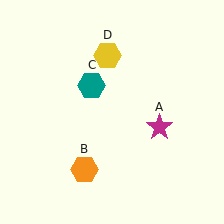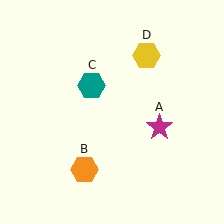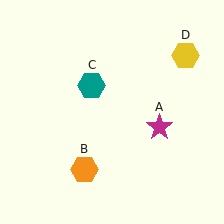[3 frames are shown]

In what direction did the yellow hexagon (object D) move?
The yellow hexagon (object D) moved right.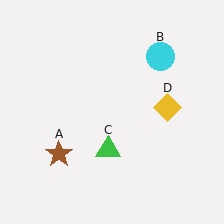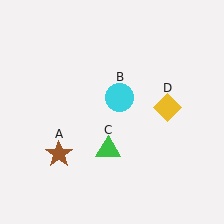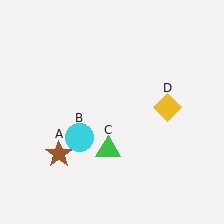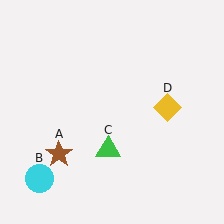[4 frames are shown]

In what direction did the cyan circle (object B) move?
The cyan circle (object B) moved down and to the left.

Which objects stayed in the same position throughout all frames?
Brown star (object A) and green triangle (object C) and yellow diamond (object D) remained stationary.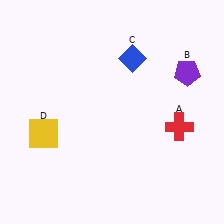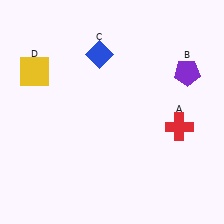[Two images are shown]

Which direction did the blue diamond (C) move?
The blue diamond (C) moved left.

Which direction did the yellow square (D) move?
The yellow square (D) moved up.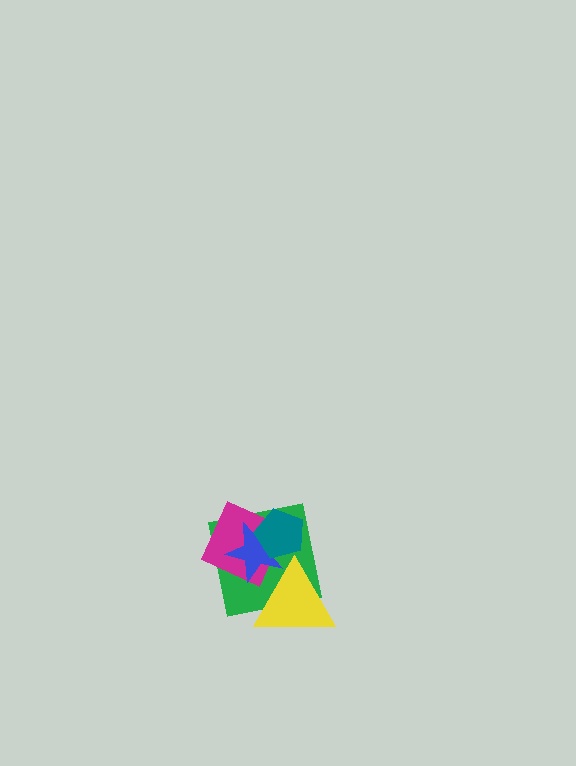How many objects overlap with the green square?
4 objects overlap with the green square.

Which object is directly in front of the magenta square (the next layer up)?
The blue star is directly in front of the magenta square.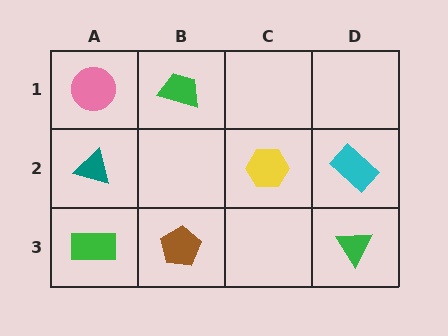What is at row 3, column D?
A green triangle.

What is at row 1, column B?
A green trapezoid.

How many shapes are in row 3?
3 shapes.